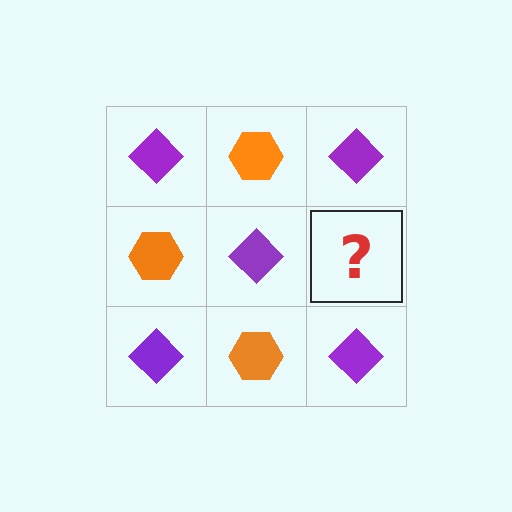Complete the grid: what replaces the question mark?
The question mark should be replaced with an orange hexagon.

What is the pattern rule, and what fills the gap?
The rule is that it alternates purple diamond and orange hexagon in a checkerboard pattern. The gap should be filled with an orange hexagon.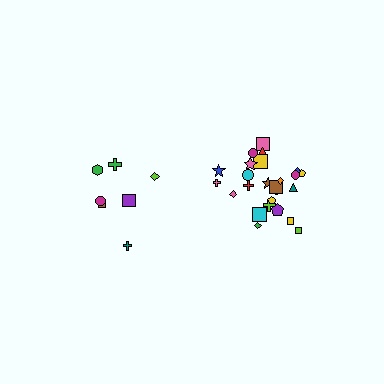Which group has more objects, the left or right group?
The right group.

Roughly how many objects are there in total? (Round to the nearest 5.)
Roughly 30 objects in total.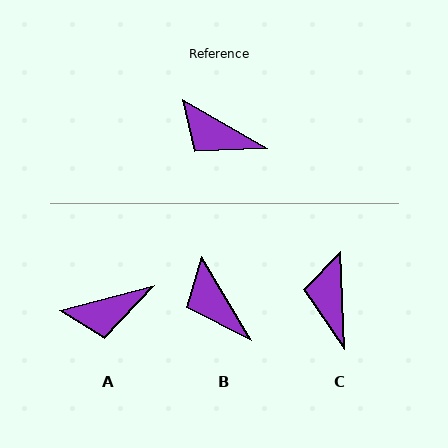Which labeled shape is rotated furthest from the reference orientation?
C, about 58 degrees away.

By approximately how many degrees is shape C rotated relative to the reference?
Approximately 58 degrees clockwise.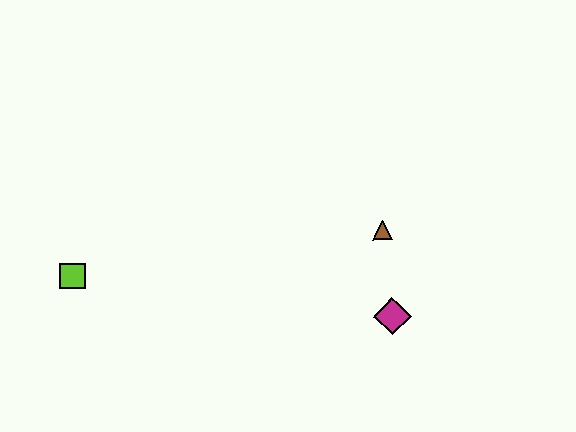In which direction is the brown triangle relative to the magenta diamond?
The brown triangle is above the magenta diamond.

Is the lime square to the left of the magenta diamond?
Yes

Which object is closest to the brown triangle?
The magenta diamond is closest to the brown triangle.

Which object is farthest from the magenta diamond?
The lime square is farthest from the magenta diamond.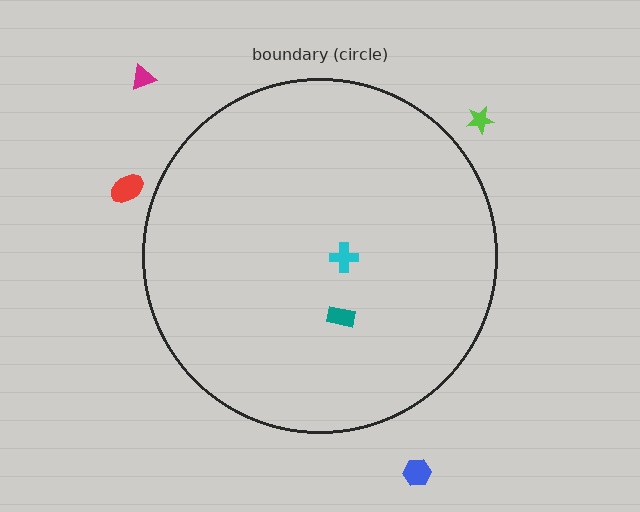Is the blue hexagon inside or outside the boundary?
Outside.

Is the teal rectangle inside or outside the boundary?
Inside.